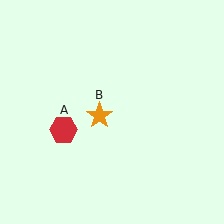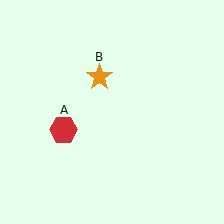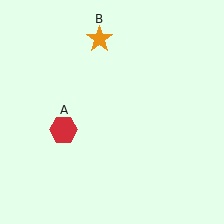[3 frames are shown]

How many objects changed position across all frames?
1 object changed position: orange star (object B).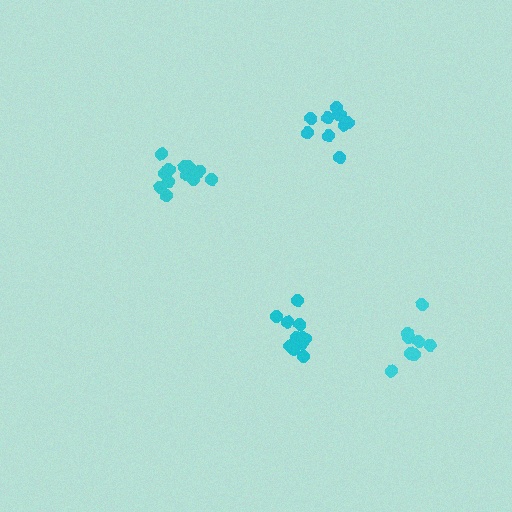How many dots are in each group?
Group 1: 10 dots, Group 2: 12 dots, Group 3: 8 dots, Group 4: 13 dots (43 total).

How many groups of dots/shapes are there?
There are 4 groups.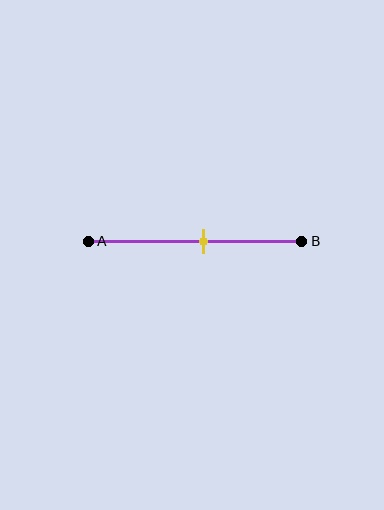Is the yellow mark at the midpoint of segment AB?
No, the mark is at about 55% from A, not at the 50% midpoint.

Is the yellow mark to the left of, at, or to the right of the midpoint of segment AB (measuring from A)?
The yellow mark is to the right of the midpoint of segment AB.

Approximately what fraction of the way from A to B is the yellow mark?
The yellow mark is approximately 55% of the way from A to B.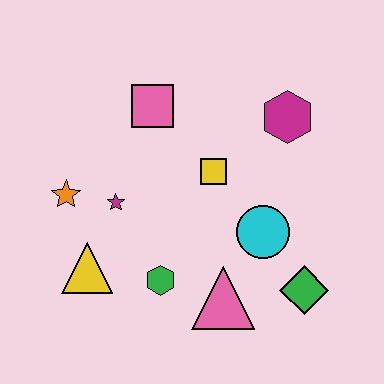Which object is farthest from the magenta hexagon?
The yellow triangle is farthest from the magenta hexagon.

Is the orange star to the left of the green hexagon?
Yes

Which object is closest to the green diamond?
The cyan circle is closest to the green diamond.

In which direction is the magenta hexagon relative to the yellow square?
The magenta hexagon is to the right of the yellow square.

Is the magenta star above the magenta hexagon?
No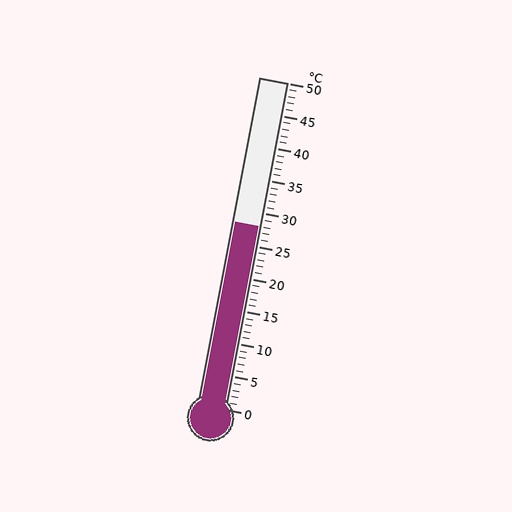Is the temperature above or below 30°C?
The temperature is below 30°C.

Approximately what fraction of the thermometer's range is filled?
The thermometer is filled to approximately 55% of its range.